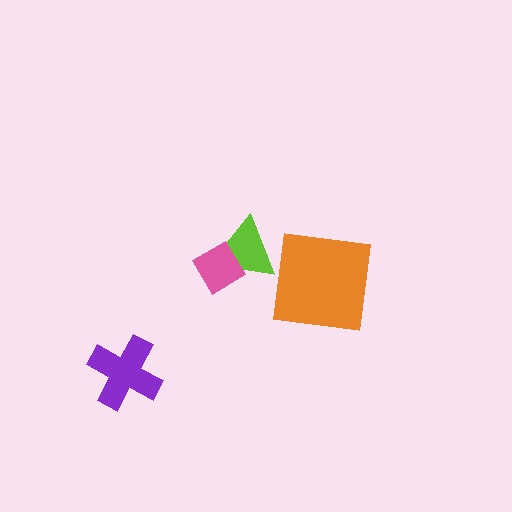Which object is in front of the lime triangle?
The pink diamond is in front of the lime triangle.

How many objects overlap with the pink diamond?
1 object overlaps with the pink diamond.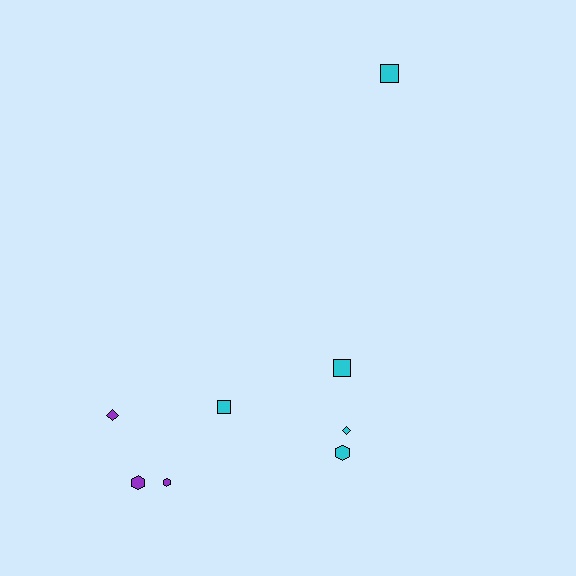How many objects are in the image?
There are 8 objects.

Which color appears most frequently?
Cyan, with 5 objects.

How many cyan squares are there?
There are 3 cyan squares.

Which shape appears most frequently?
Hexagon, with 3 objects.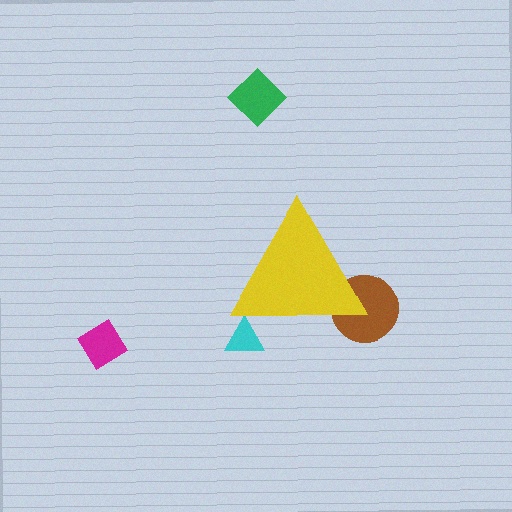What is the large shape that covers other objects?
A yellow triangle.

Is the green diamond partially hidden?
No, the green diamond is fully visible.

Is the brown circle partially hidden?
Yes, the brown circle is partially hidden behind the yellow triangle.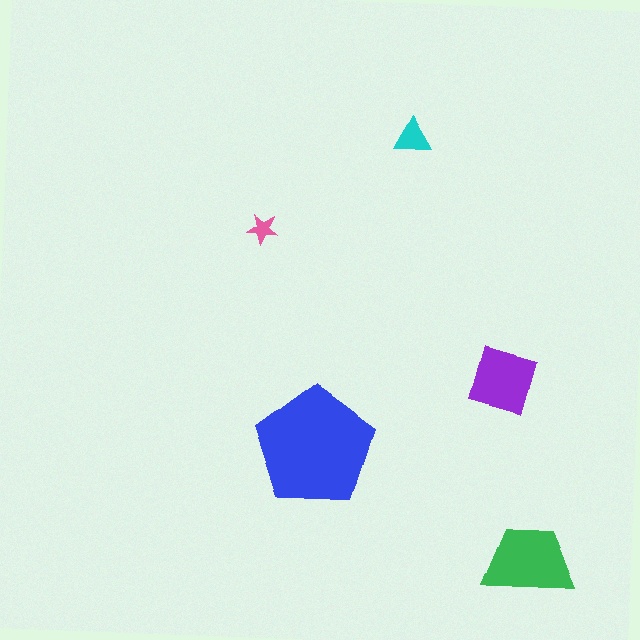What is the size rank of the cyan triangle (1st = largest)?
4th.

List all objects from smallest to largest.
The pink star, the cyan triangle, the purple diamond, the green trapezoid, the blue pentagon.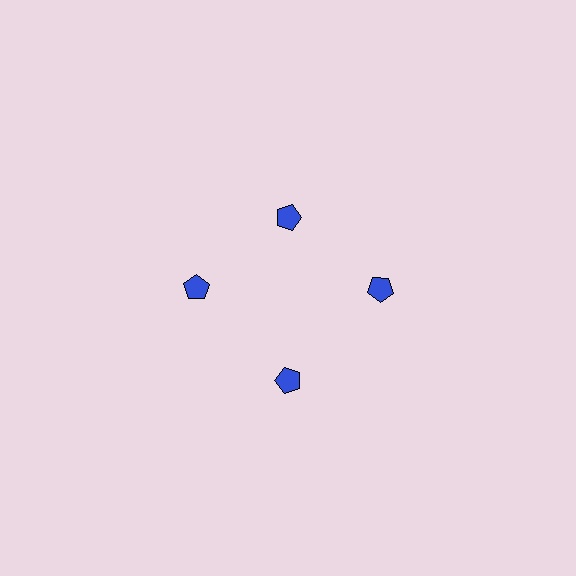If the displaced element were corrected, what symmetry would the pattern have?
It would have 4-fold rotational symmetry — the pattern would map onto itself every 90 degrees.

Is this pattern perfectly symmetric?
No. The 4 blue pentagons are arranged in a ring, but one element near the 12 o'clock position is pulled inward toward the center, breaking the 4-fold rotational symmetry.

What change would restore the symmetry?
The symmetry would be restored by moving it outward, back onto the ring so that all 4 pentagons sit at equal angles and equal distance from the center.